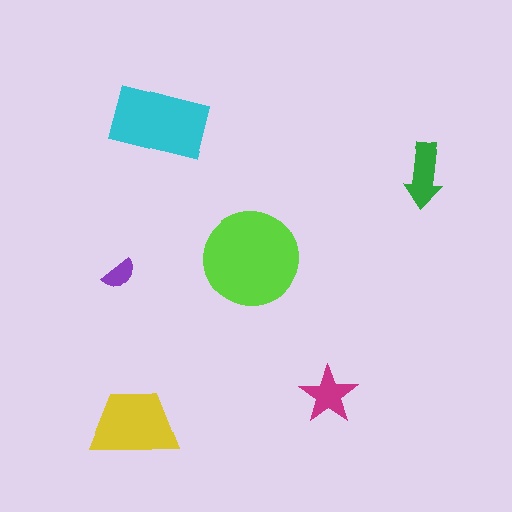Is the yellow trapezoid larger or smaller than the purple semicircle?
Larger.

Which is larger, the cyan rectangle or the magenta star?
The cyan rectangle.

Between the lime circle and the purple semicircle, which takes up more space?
The lime circle.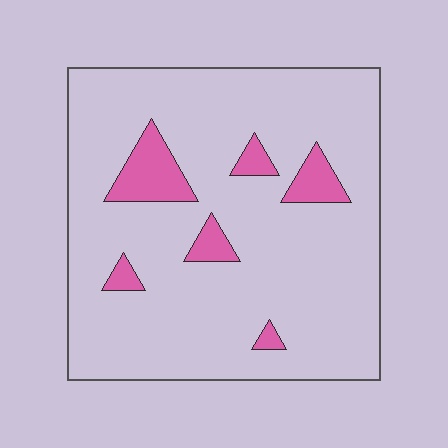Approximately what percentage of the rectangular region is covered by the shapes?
Approximately 10%.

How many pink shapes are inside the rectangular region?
6.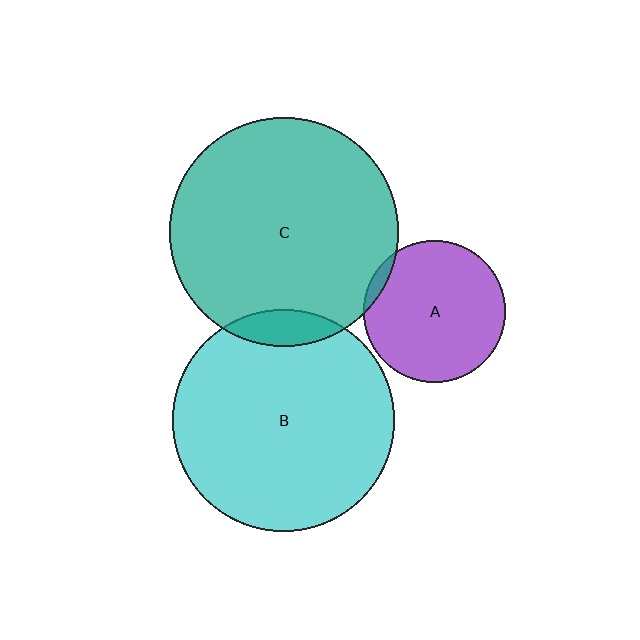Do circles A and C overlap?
Yes.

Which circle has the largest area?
Circle C (teal).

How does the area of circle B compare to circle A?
Approximately 2.4 times.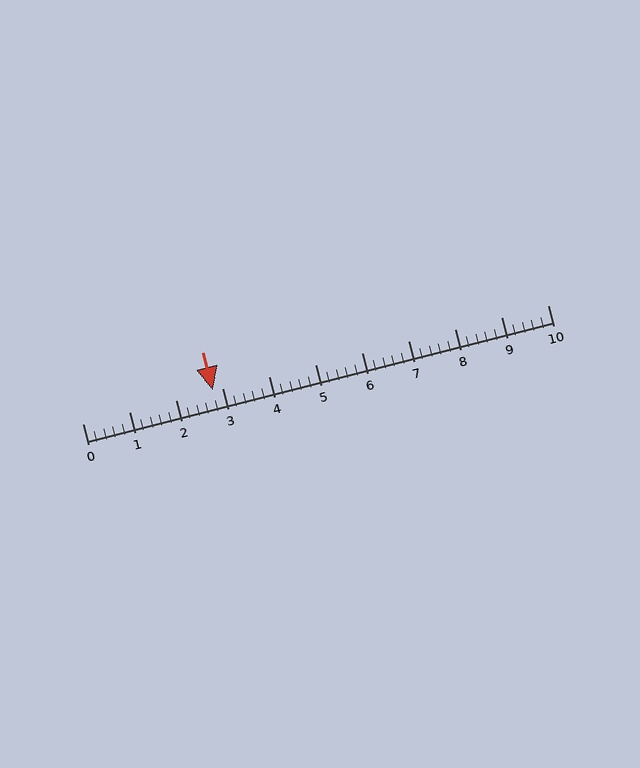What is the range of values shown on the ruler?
The ruler shows values from 0 to 10.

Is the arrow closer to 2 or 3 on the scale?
The arrow is closer to 3.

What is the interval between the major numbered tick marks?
The major tick marks are spaced 1 units apart.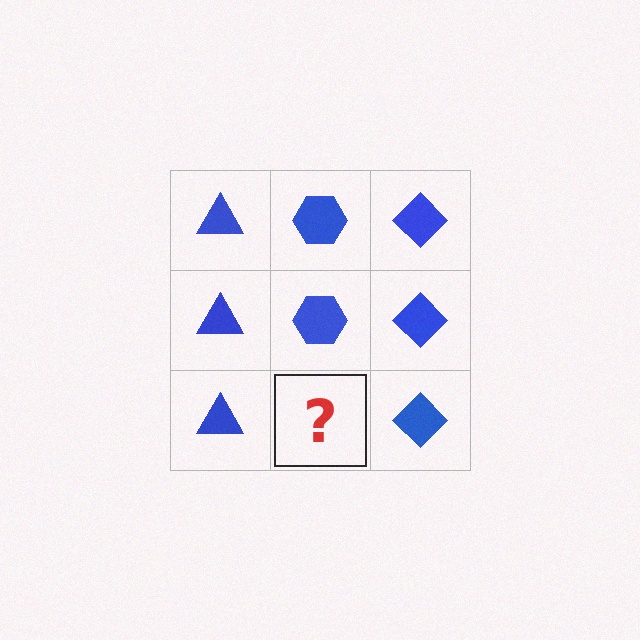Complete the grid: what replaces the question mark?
The question mark should be replaced with a blue hexagon.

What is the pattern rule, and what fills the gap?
The rule is that each column has a consistent shape. The gap should be filled with a blue hexagon.